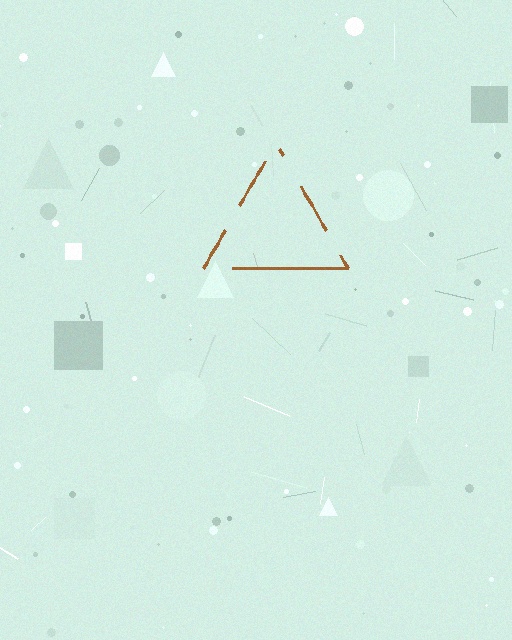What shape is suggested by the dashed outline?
The dashed outline suggests a triangle.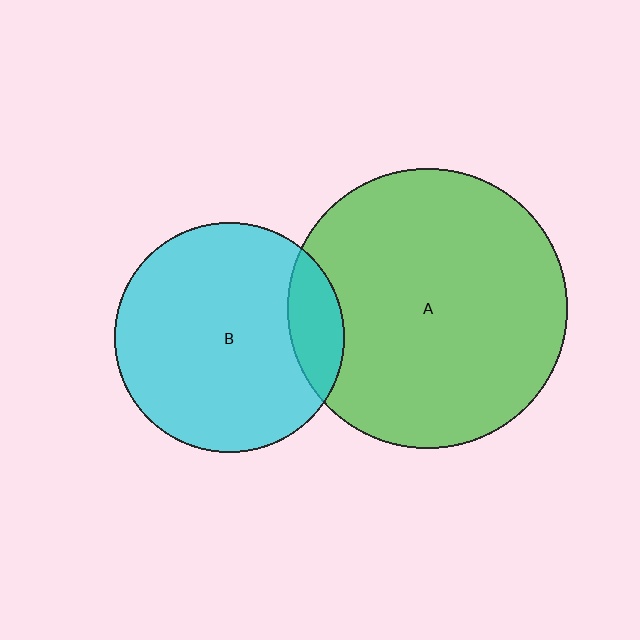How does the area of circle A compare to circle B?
Approximately 1.5 times.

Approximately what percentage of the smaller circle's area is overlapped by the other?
Approximately 15%.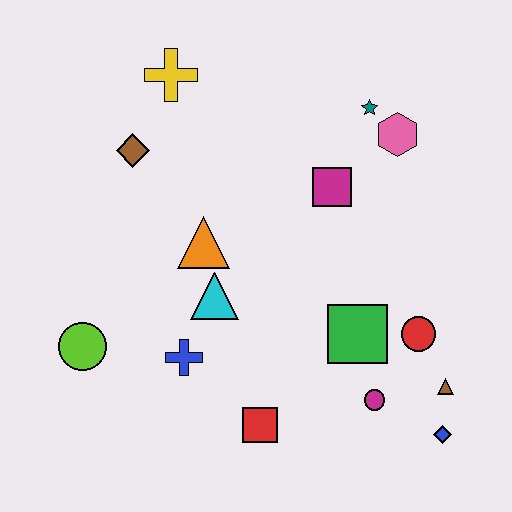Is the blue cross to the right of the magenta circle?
No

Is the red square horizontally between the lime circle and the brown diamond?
No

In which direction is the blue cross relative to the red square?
The blue cross is to the left of the red square.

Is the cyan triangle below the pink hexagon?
Yes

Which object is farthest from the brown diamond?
The blue diamond is farthest from the brown diamond.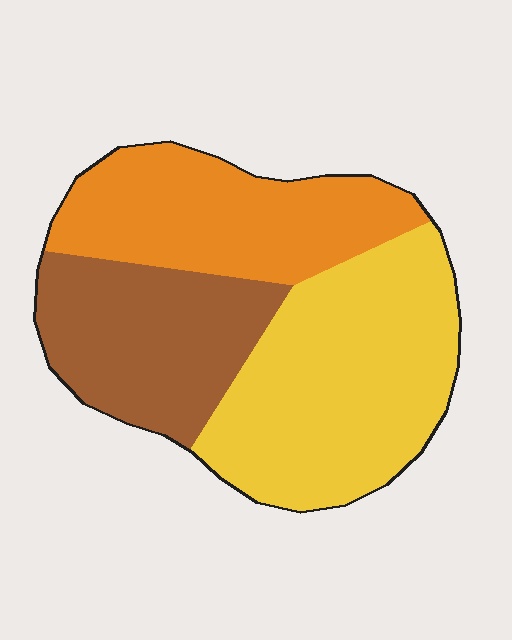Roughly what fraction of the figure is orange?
Orange takes up about one third (1/3) of the figure.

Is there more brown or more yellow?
Yellow.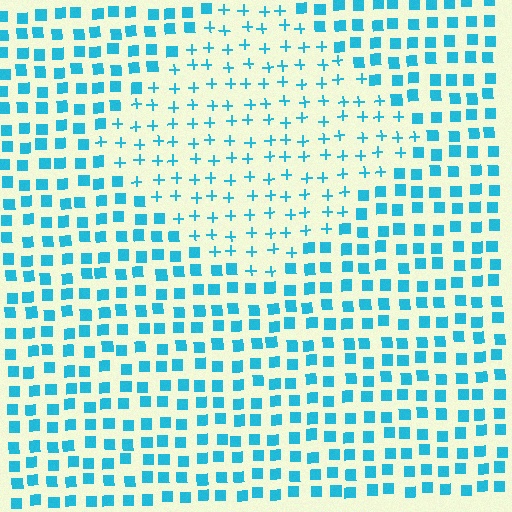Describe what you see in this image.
The image is filled with small cyan elements arranged in a uniform grid. A diamond-shaped region contains plus signs, while the surrounding area contains squares. The boundary is defined purely by the change in element shape.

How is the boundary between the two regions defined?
The boundary is defined by a change in element shape: plus signs inside vs. squares outside. All elements share the same color and spacing.